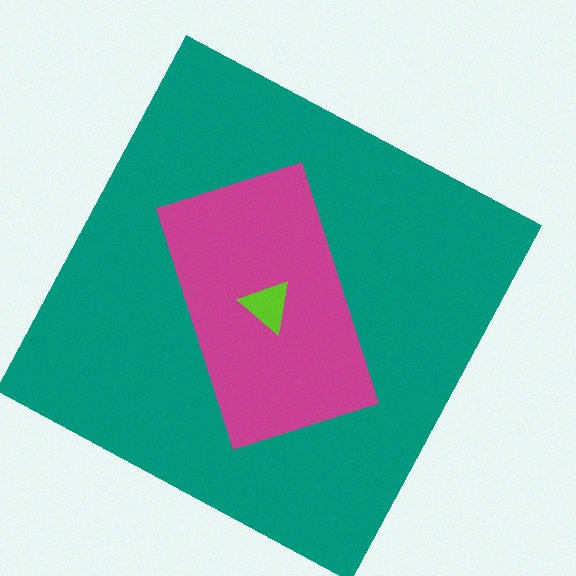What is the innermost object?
The lime triangle.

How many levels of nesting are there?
3.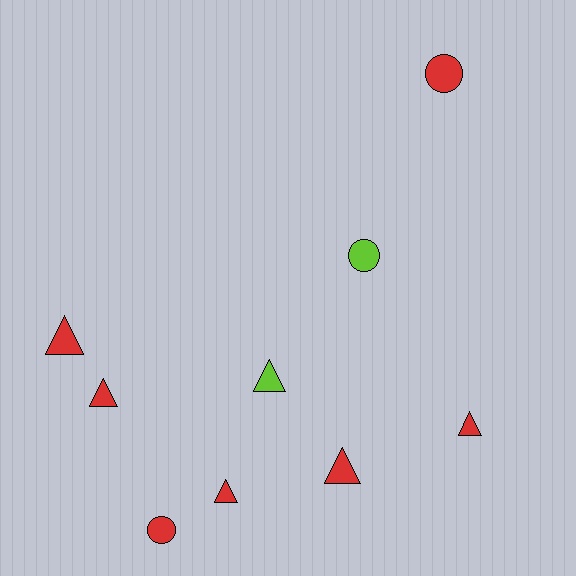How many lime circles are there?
There is 1 lime circle.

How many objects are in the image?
There are 9 objects.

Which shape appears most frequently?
Triangle, with 6 objects.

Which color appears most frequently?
Red, with 7 objects.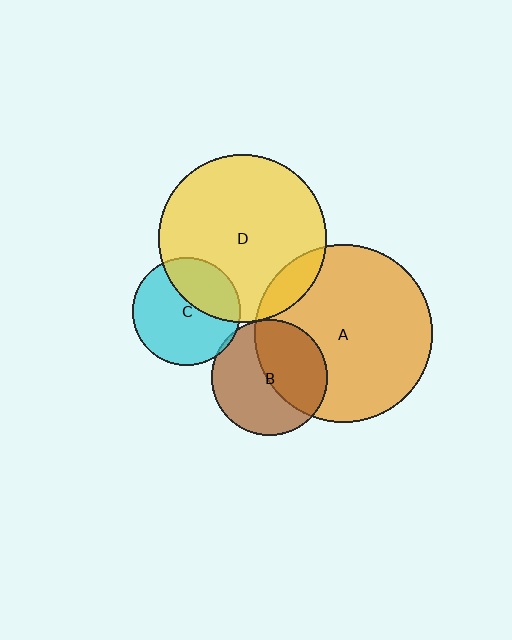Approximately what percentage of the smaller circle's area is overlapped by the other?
Approximately 5%.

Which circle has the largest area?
Circle A (orange).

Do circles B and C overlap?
Yes.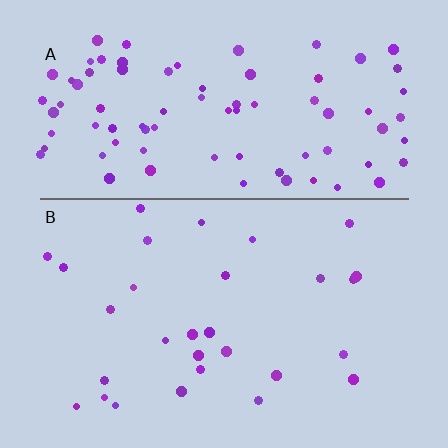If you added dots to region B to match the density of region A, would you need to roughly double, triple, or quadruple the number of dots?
Approximately triple.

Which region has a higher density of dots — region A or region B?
A (the top).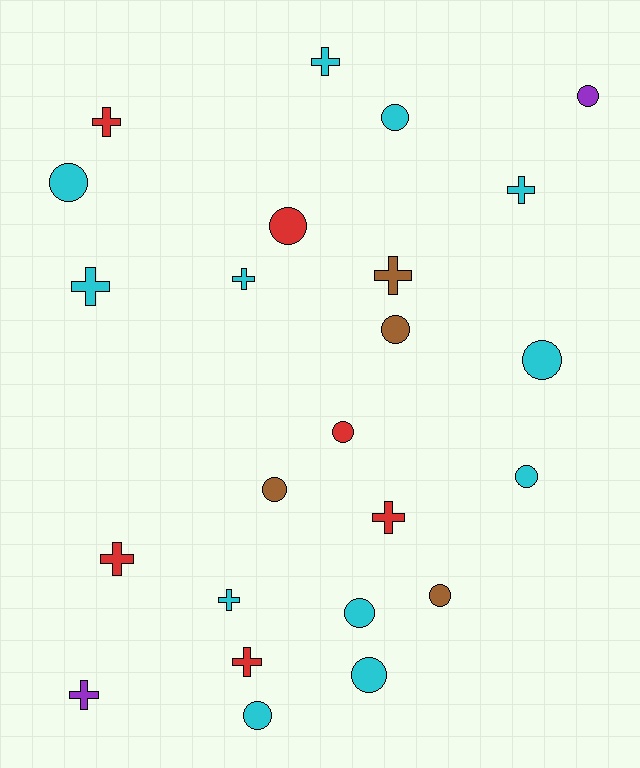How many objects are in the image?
There are 24 objects.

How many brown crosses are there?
There is 1 brown cross.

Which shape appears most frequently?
Circle, with 13 objects.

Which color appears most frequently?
Cyan, with 12 objects.